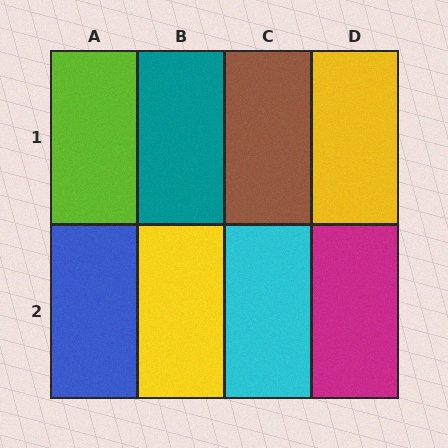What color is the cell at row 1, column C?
Brown.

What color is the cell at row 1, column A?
Lime.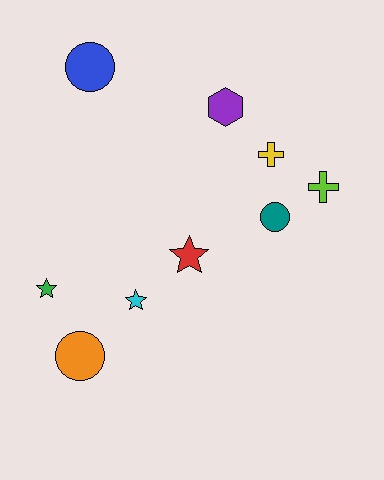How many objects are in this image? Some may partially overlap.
There are 9 objects.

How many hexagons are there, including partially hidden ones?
There is 1 hexagon.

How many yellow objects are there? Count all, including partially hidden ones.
There is 1 yellow object.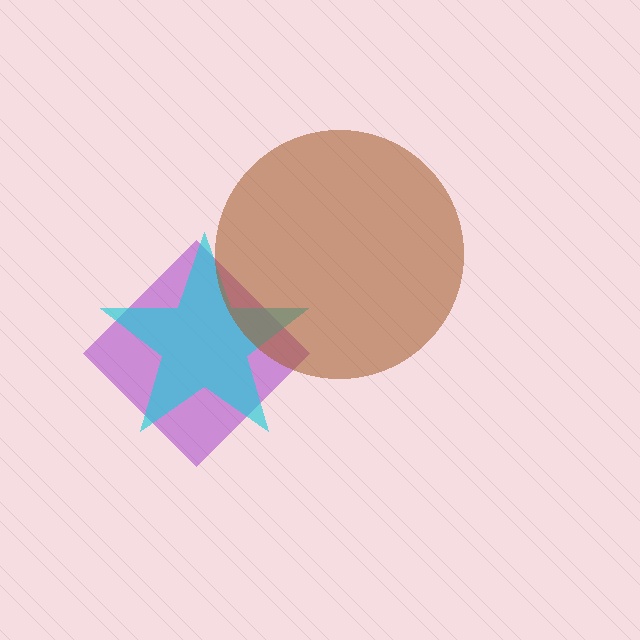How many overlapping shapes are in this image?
There are 3 overlapping shapes in the image.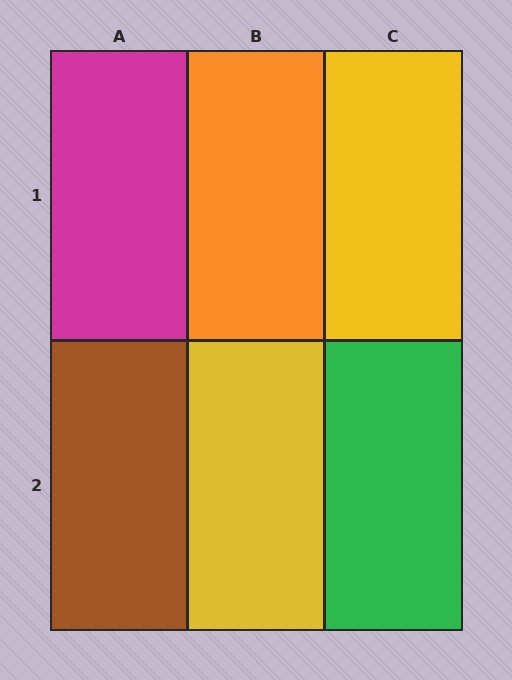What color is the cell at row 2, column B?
Yellow.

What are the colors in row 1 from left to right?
Magenta, orange, yellow.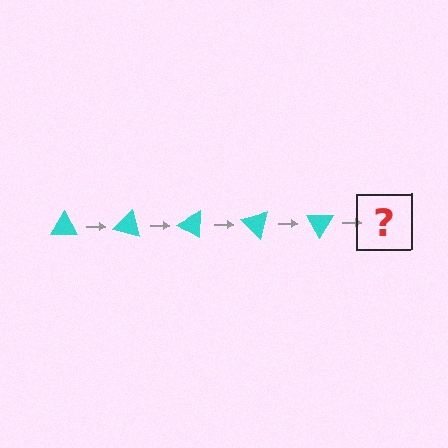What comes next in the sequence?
The next element should be a cyan triangle rotated 75 degrees.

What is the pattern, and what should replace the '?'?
The pattern is that the triangle rotates 15 degrees each step. The '?' should be a cyan triangle rotated 75 degrees.